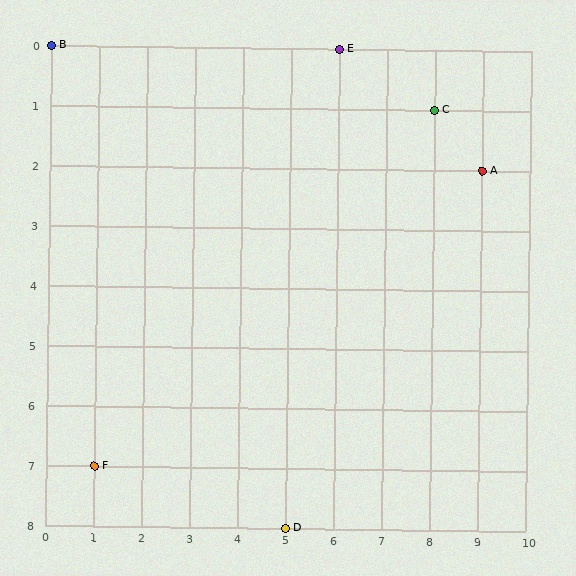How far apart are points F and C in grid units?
Points F and C are 7 columns and 6 rows apart (about 9.2 grid units diagonally).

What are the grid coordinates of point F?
Point F is at grid coordinates (1, 7).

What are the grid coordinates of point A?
Point A is at grid coordinates (9, 2).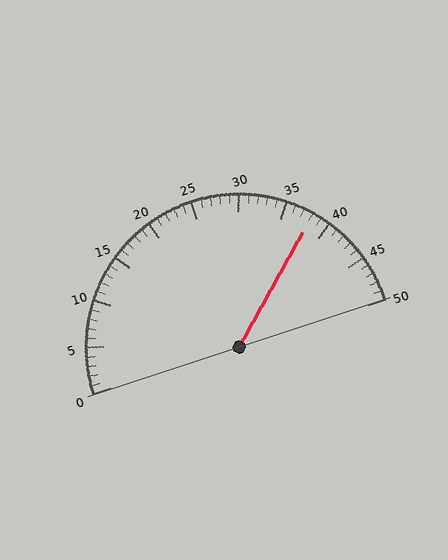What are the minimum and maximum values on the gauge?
The gauge ranges from 0 to 50.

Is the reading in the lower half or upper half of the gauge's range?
The reading is in the upper half of the range (0 to 50).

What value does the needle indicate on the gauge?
The needle indicates approximately 38.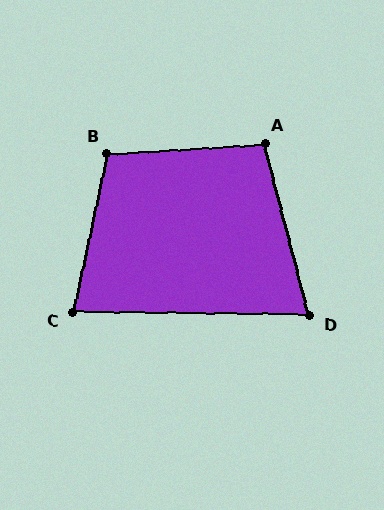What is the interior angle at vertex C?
Approximately 79 degrees (acute).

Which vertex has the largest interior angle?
B, at approximately 106 degrees.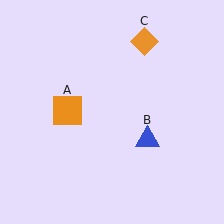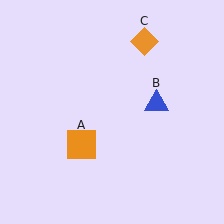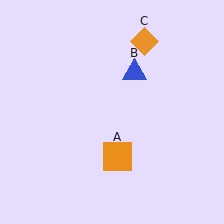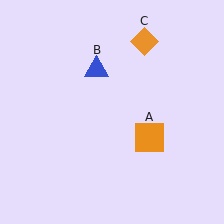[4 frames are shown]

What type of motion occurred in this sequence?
The orange square (object A), blue triangle (object B) rotated counterclockwise around the center of the scene.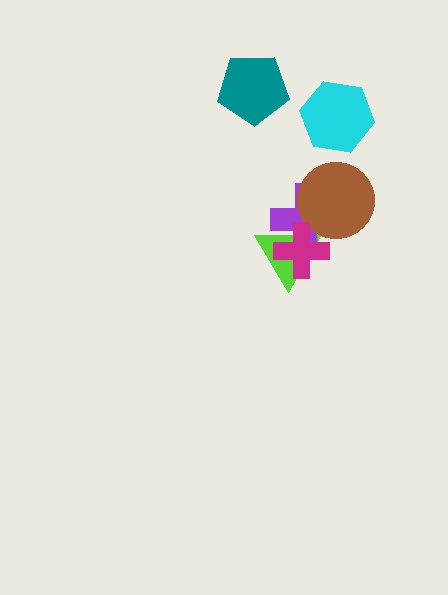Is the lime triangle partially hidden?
Yes, it is partially covered by another shape.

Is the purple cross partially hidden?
Yes, it is partially covered by another shape.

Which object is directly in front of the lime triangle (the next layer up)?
The purple cross is directly in front of the lime triangle.